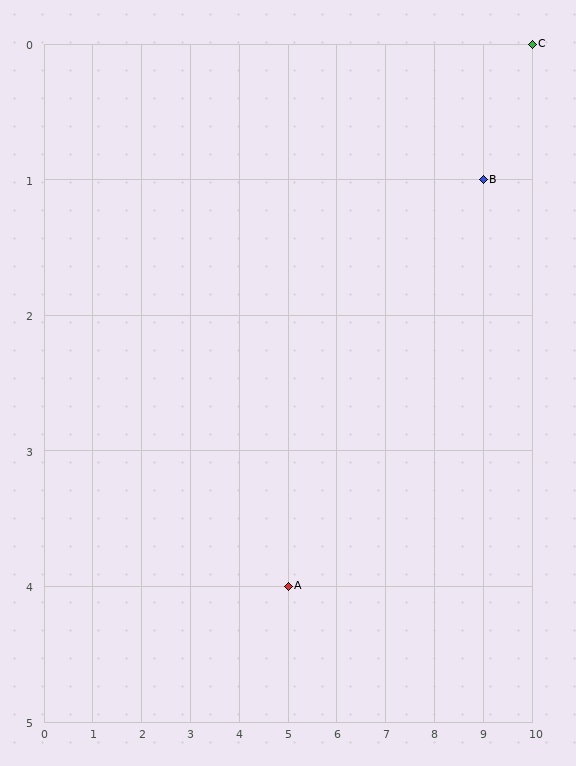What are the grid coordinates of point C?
Point C is at grid coordinates (10, 0).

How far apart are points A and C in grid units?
Points A and C are 5 columns and 4 rows apart (about 6.4 grid units diagonally).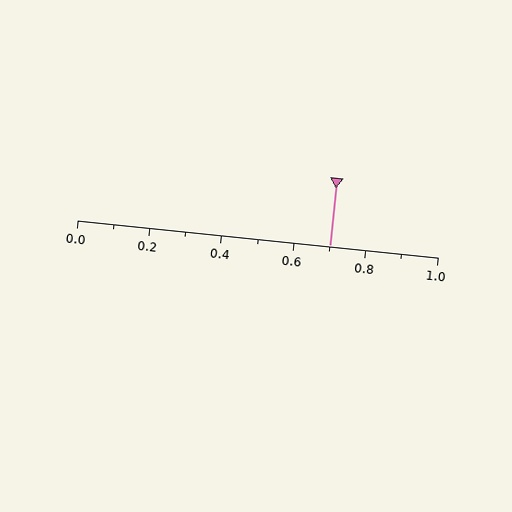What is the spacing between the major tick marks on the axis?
The major ticks are spaced 0.2 apart.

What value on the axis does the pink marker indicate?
The marker indicates approximately 0.7.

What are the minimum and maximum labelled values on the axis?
The axis runs from 0.0 to 1.0.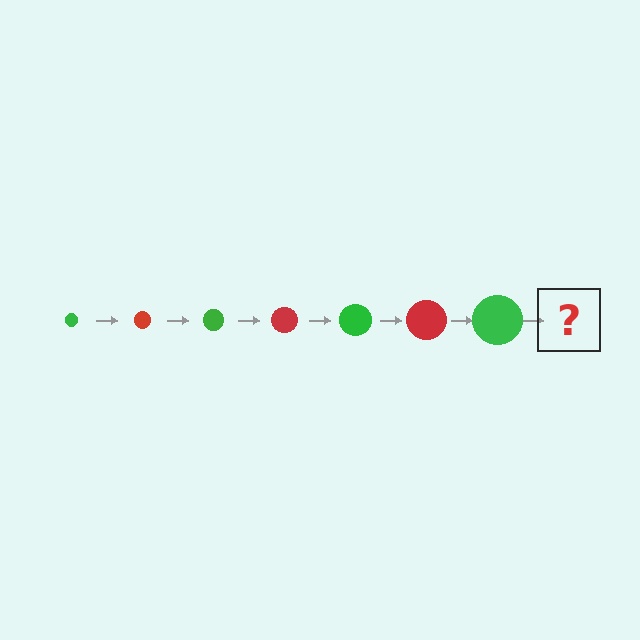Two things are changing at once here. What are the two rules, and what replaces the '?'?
The two rules are that the circle grows larger each step and the color cycles through green and red. The '?' should be a red circle, larger than the previous one.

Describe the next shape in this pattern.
It should be a red circle, larger than the previous one.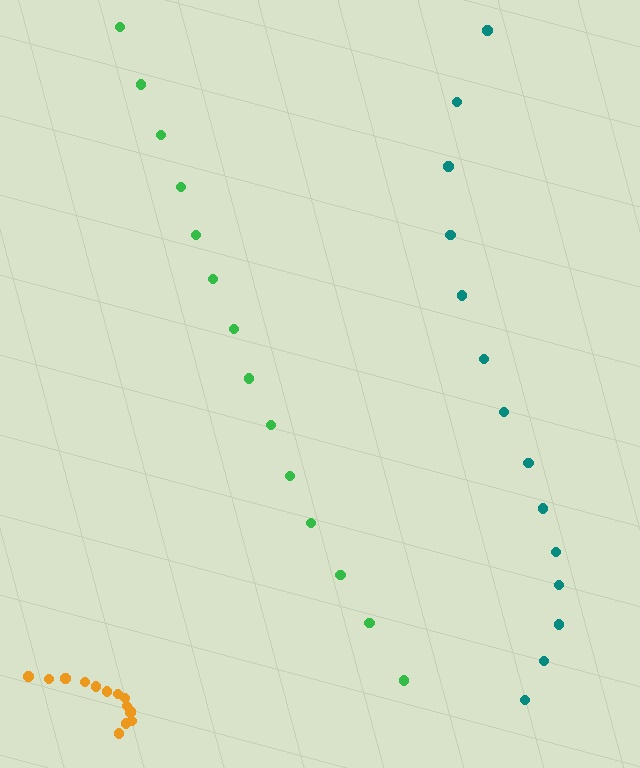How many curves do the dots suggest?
There are 3 distinct paths.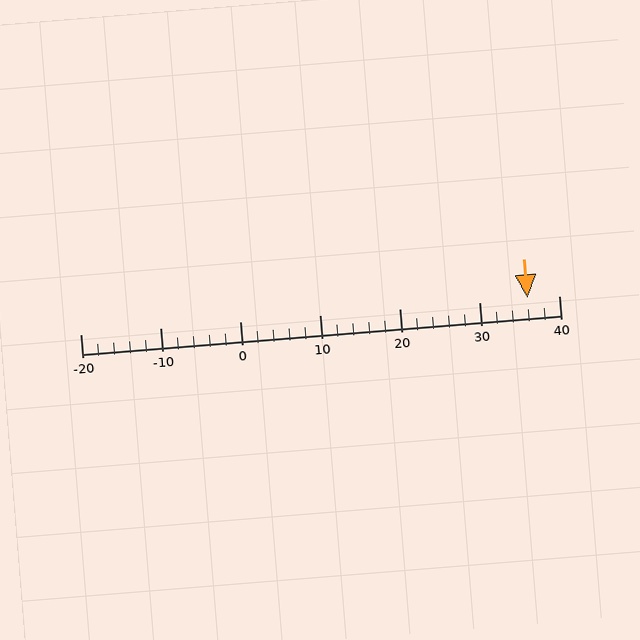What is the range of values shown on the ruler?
The ruler shows values from -20 to 40.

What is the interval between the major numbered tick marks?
The major tick marks are spaced 10 units apart.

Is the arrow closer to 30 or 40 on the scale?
The arrow is closer to 40.